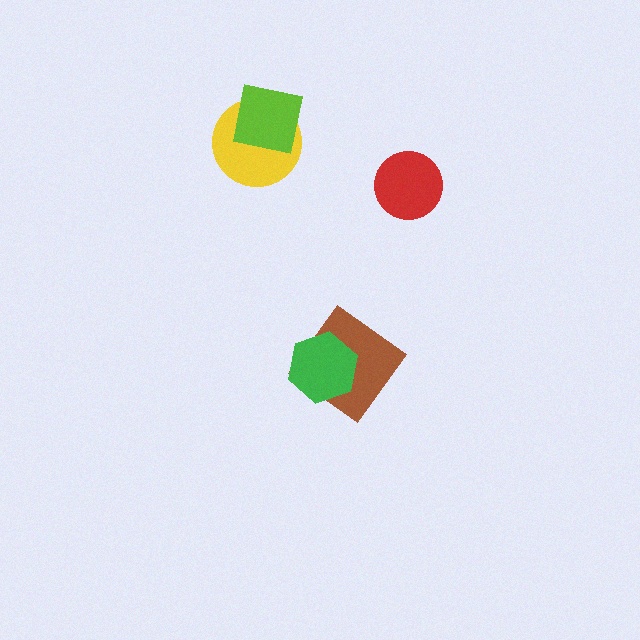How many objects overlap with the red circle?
0 objects overlap with the red circle.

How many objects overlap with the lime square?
1 object overlaps with the lime square.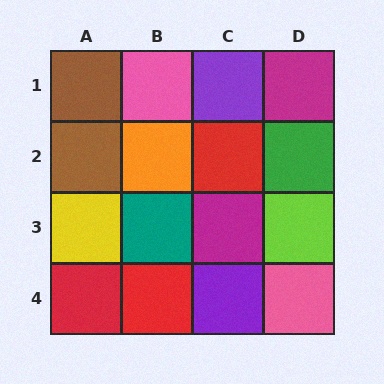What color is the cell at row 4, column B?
Red.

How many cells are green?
1 cell is green.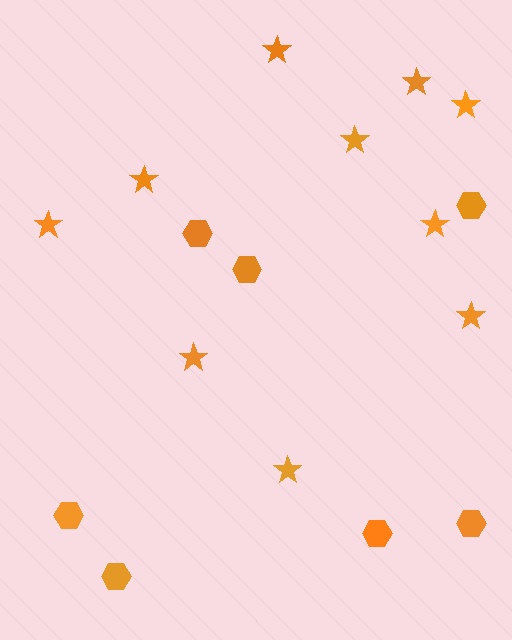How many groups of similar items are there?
There are 2 groups: one group of hexagons (7) and one group of stars (10).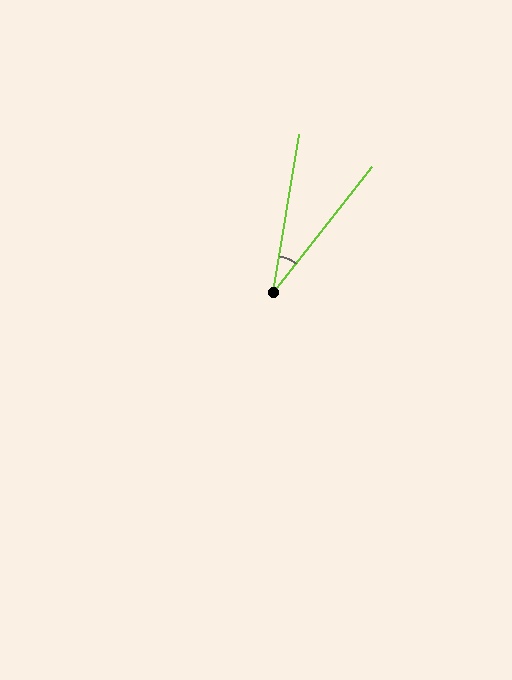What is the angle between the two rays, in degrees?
Approximately 29 degrees.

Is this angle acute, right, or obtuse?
It is acute.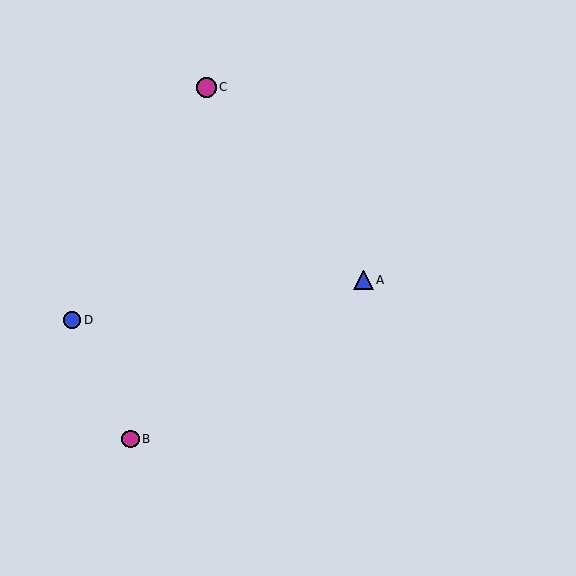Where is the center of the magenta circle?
The center of the magenta circle is at (206, 87).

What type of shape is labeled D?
Shape D is a blue circle.